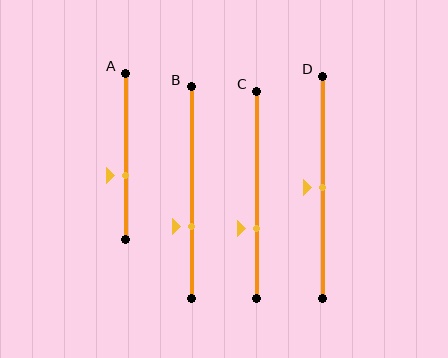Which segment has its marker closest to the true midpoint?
Segment D has its marker closest to the true midpoint.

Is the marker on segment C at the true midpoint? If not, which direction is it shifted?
No, the marker on segment C is shifted downward by about 16% of the segment length.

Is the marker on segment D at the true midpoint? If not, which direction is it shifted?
Yes, the marker on segment D is at the true midpoint.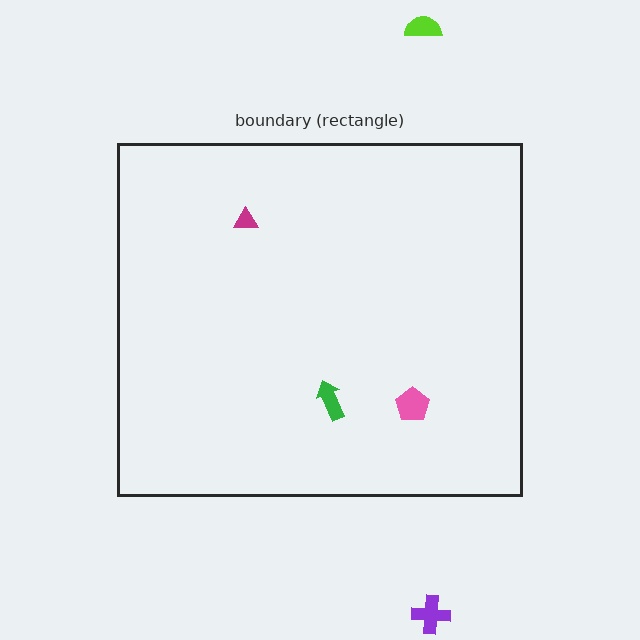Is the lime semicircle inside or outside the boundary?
Outside.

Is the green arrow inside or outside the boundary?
Inside.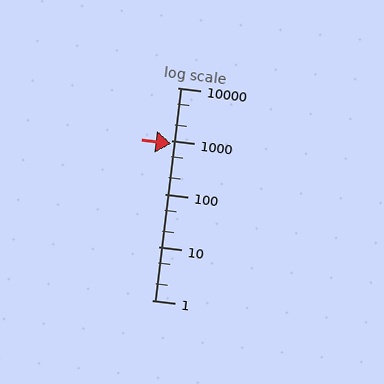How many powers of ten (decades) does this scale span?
The scale spans 4 decades, from 1 to 10000.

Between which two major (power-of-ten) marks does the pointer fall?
The pointer is between 100 and 1000.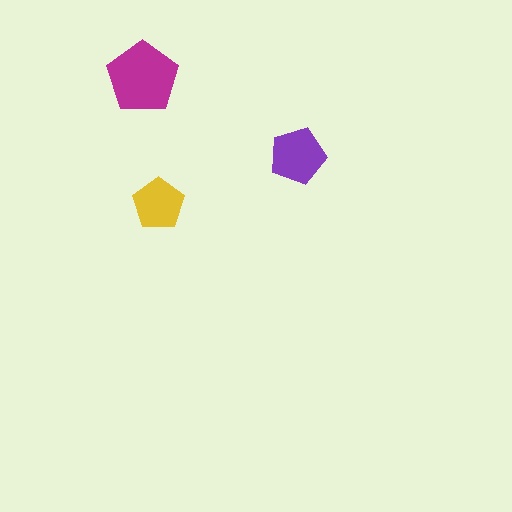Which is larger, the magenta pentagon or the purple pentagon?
The magenta one.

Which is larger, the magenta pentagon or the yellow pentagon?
The magenta one.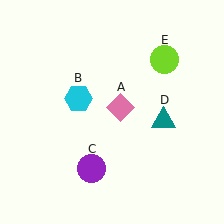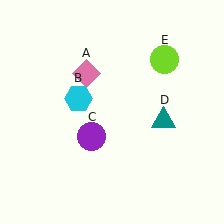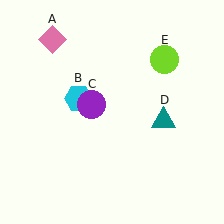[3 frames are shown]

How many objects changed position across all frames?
2 objects changed position: pink diamond (object A), purple circle (object C).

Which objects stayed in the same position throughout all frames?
Cyan hexagon (object B) and teal triangle (object D) and lime circle (object E) remained stationary.